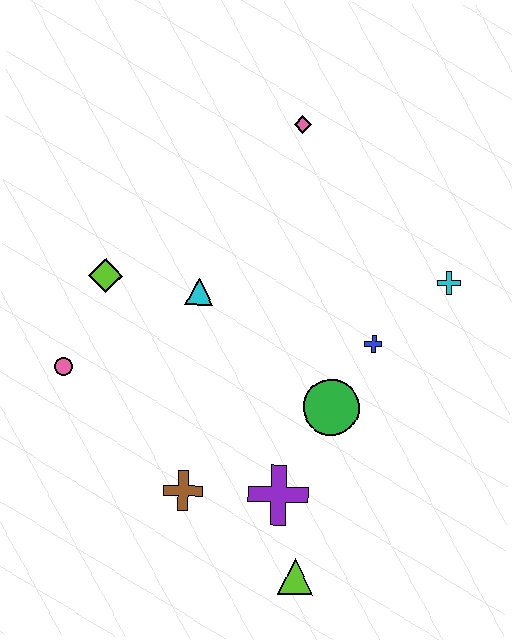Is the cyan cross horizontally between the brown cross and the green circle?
No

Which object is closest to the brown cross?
The purple cross is closest to the brown cross.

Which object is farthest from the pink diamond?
The lime triangle is farthest from the pink diamond.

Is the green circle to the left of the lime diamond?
No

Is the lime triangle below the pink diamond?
Yes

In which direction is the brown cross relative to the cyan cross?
The brown cross is to the left of the cyan cross.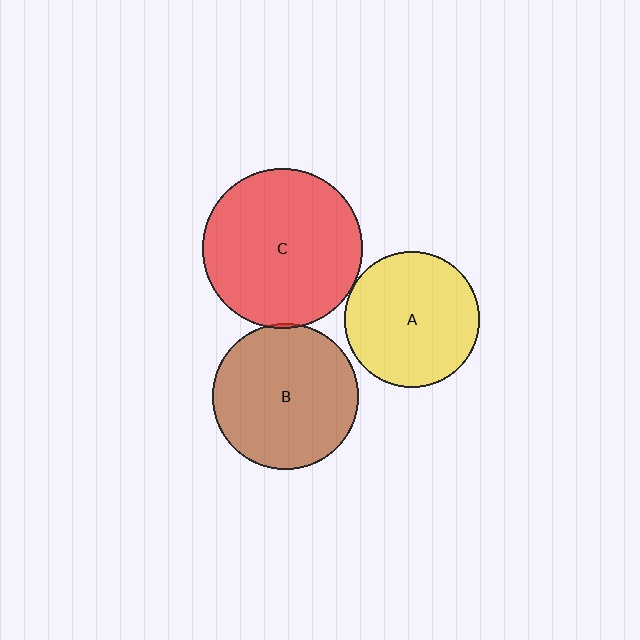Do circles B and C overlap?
Yes.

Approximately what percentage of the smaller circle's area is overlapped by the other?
Approximately 5%.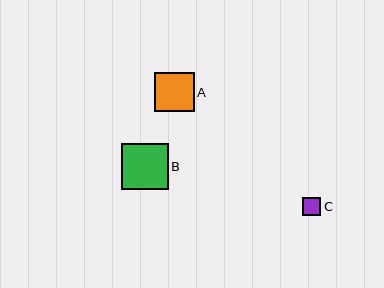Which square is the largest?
Square B is the largest with a size of approximately 46 pixels.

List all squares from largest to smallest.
From largest to smallest: B, A, C.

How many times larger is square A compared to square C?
Square A is approximately 2.1 times the size of square C.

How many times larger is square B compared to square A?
Square B is approximately 1.2 times the size of square A.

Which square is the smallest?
Square C is the smallest with a size of approximately 18 pixels.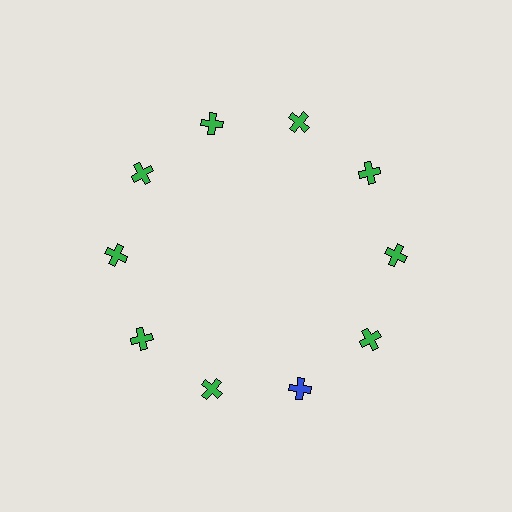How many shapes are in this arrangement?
There are 10 shapes arranged in a ring pattern.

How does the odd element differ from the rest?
It has a different color: blue instead of green.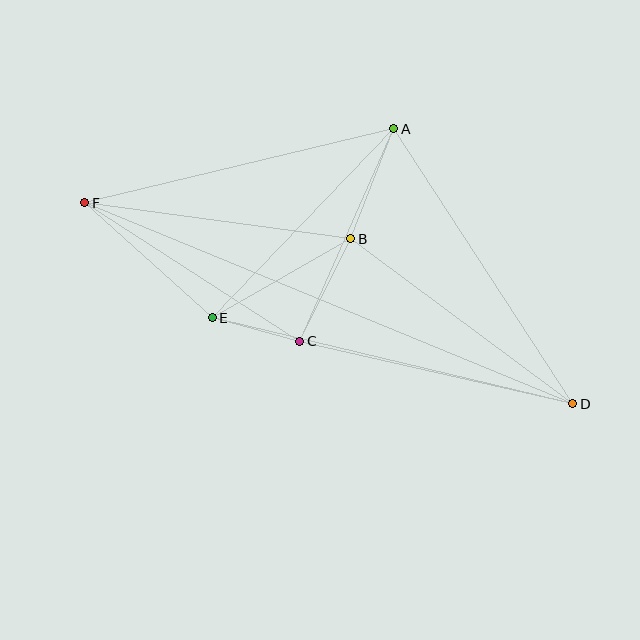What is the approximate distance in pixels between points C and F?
The distance between C and F is approximately 256 pixels.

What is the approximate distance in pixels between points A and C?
The distance between A and C is approximately 232 pixels.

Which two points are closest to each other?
Points C and E are closest to each other.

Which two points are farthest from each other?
Points D and F are farthest from each other.